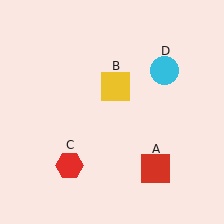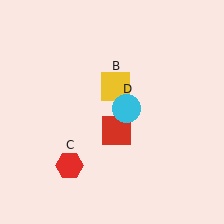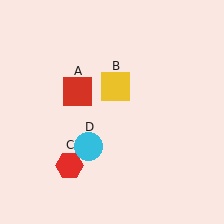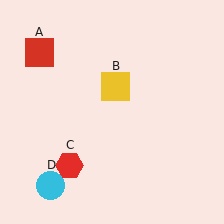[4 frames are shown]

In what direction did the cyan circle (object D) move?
The cyan circle (object D) moved down and to the left.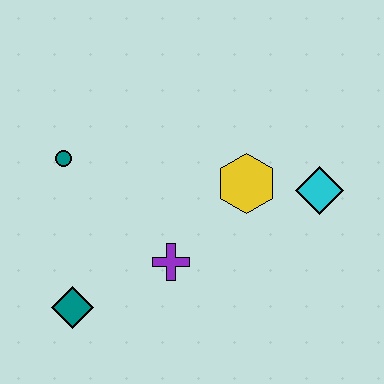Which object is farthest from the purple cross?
The cyan diamond is farthest from the purple cross.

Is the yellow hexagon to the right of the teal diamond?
Yes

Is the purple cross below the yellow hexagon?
Yes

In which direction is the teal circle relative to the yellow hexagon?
The teal circle is to the left of the yellow hexagon.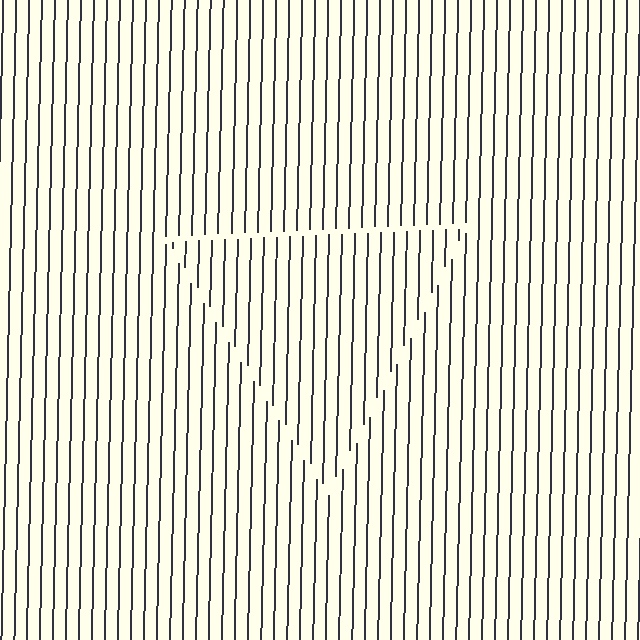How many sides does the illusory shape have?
3 sides — the line-ends trace a triangle.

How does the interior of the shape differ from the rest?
The interior of the shape contains the same grating, shifted by half a period — the contour is defined by the phase discontinuity where line-ends from the inner and outer gratings abut.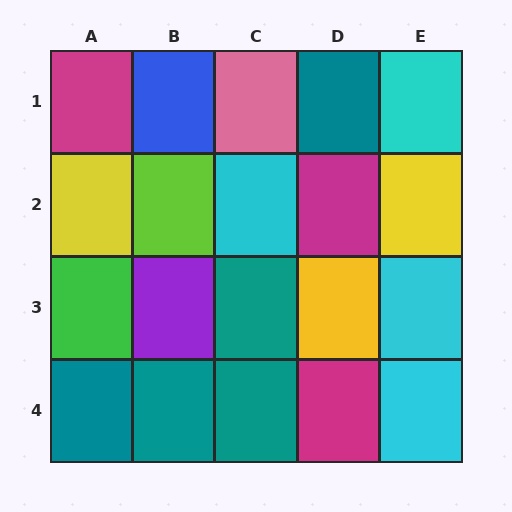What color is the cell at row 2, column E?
Yellow.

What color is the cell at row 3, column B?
Purple.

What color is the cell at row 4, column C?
Teal.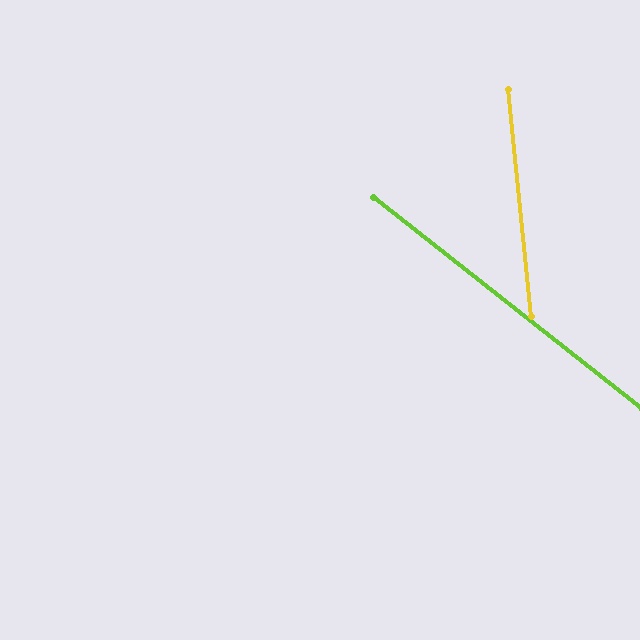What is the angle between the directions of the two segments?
Approximately 46 degrees.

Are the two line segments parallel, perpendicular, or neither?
Neither parallel nor perpendicular — they differ by about 46°.